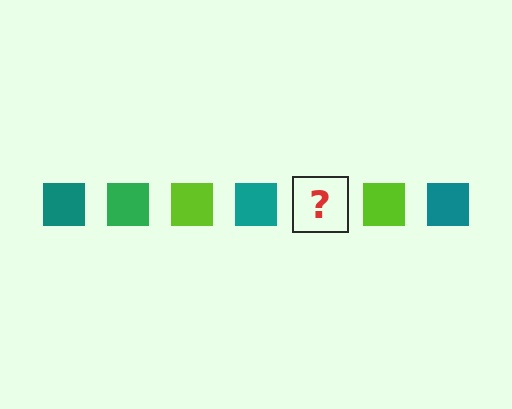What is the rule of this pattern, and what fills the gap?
The rule is that the pattern cycles through teal, green, lime squares. The gap should be filled with a green square.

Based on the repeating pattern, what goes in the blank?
The blank should be a green square.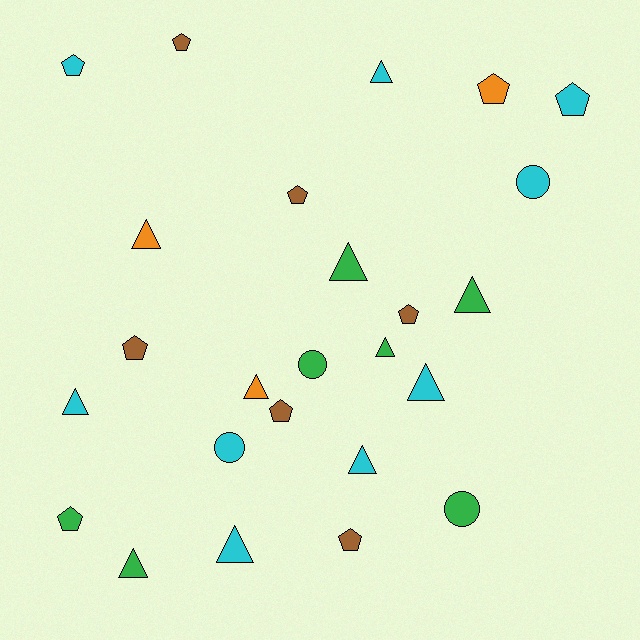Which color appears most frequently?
Cyan, with 9 objects.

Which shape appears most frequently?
Triangle, with 11 objects.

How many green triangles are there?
There are 4 green triangles.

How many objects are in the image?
There are 25 objects.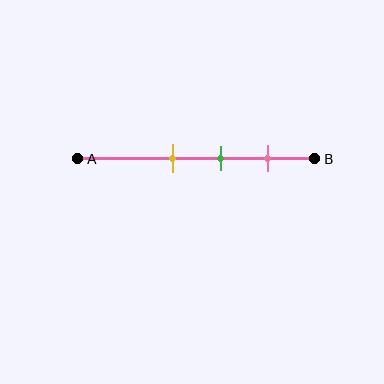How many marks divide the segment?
There are 3 marks dividing the segment.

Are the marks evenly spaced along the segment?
Yes, the marks are approximately evenly spaced.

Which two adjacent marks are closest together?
The yellow and green marks are the closest adjacent pair.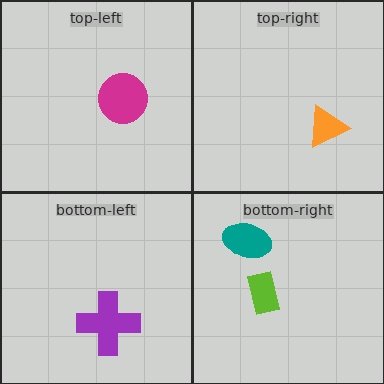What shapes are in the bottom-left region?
The purple cross.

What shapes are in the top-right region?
The orange triangle.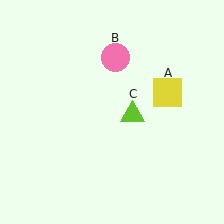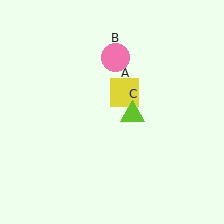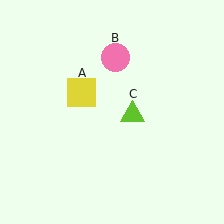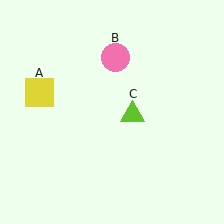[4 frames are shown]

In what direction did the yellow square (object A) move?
The yellow square (object A) moved left.